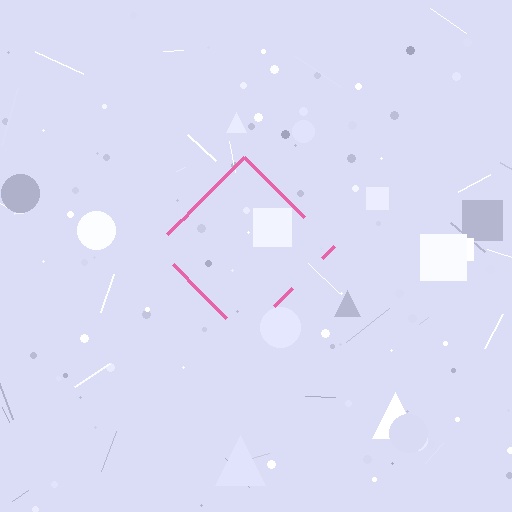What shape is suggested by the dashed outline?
The dashed outline suggests a diamond.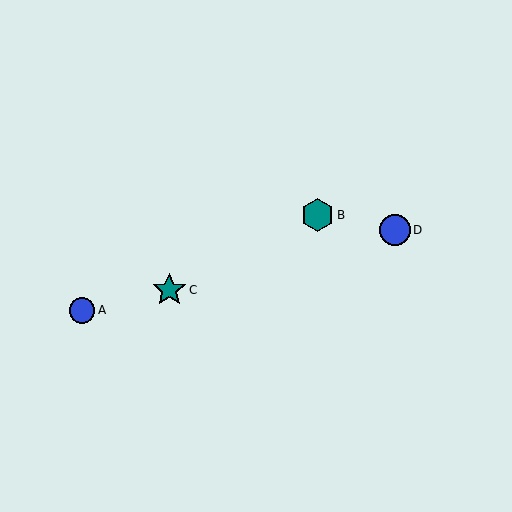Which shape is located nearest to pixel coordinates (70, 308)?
The blue circle (labeled A) at (82, 310) is nearest to that location.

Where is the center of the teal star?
The center of the teal star is at (169, 290).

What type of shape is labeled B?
Shape B is a teal hexagon.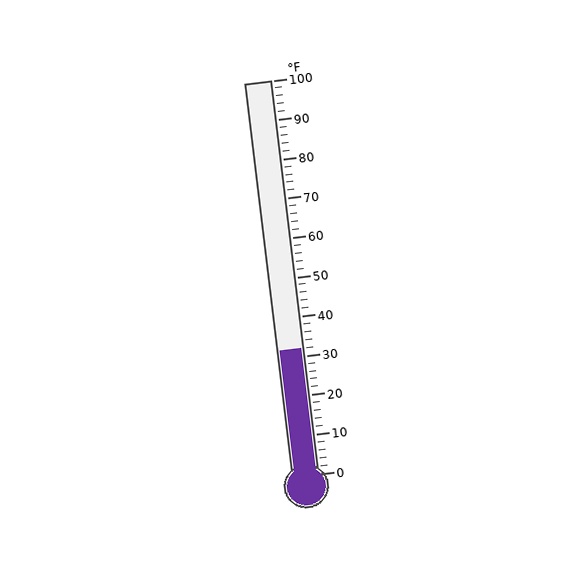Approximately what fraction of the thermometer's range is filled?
The thermometer is filled to approximately 30% of its range.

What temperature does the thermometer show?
The thermometer shows approximately 32°F.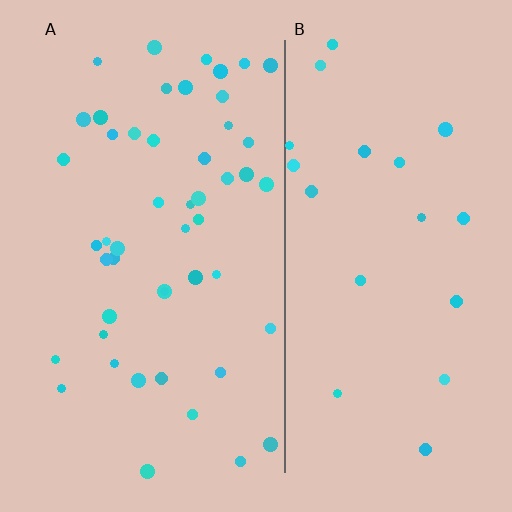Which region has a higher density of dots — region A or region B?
A (the left).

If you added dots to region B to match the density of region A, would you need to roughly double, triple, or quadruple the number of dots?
Approximately double.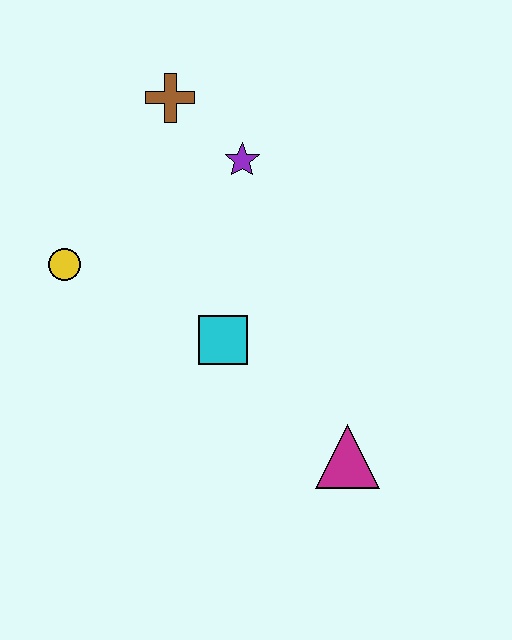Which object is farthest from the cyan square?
The brown cross is farthest from the cyan square.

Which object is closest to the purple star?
The brown cross is closest to the purple star.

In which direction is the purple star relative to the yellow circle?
The purple star is to the right of the yellow circle.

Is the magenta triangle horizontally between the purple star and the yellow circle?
No